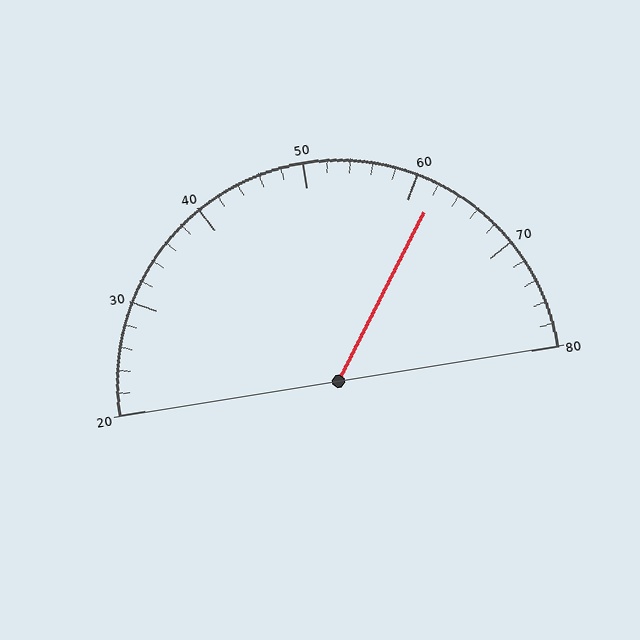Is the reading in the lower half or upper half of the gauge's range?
The reading is in the upper half of the range (20 to 80).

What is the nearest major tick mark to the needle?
The nearest major tick mark is 60.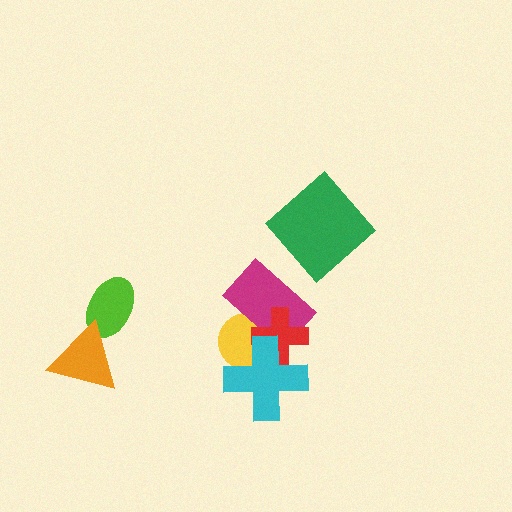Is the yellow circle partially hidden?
Yes, it is partially covered by another shape.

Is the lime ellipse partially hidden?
Yes, it is partially covered by another shape.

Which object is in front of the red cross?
The cyan cross is in front of the red cross.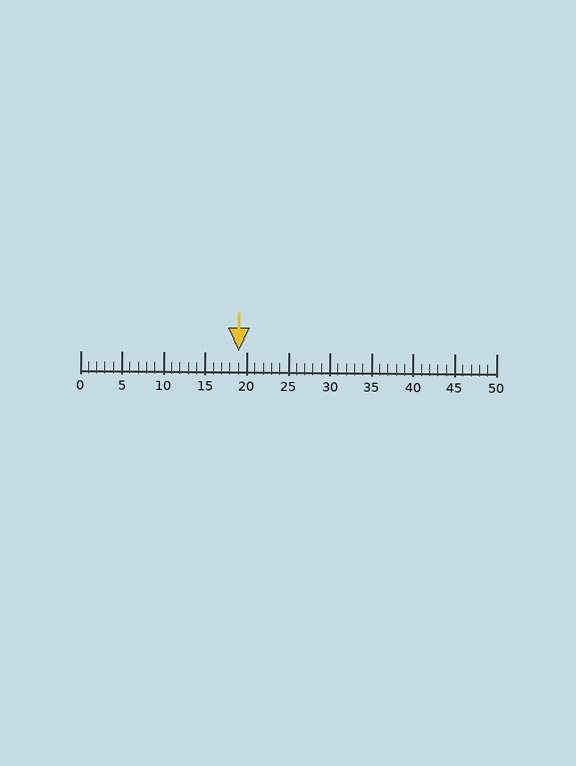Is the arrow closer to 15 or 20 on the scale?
The arrow is closer to 20.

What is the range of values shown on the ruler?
The ruler shows values from 0 to 50.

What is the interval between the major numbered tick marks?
The major tick marks are spaced 5 units apart.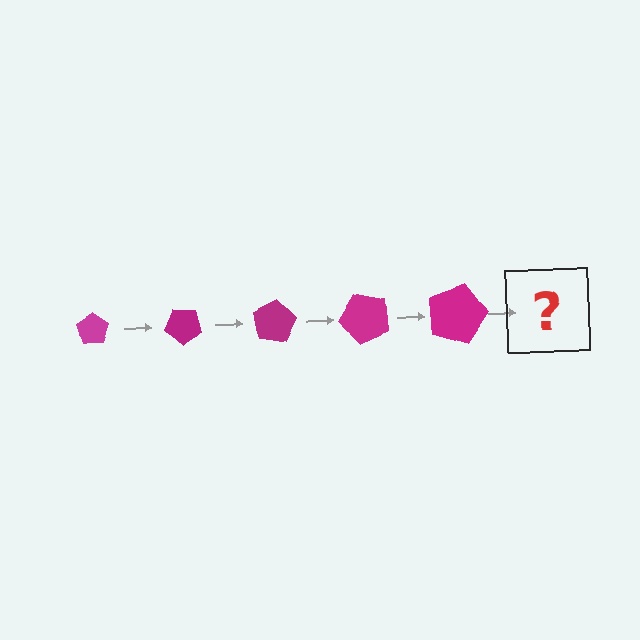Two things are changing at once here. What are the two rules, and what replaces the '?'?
The two rules are that the pentagon grows larger each step and it rotates 40 degrees each step. The '?' should be a pentagon, larger than the previous one and rotated 200 degrees from the start.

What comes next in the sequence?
The next element should be a pentagon, larger than the previous one and rotated 200 degrees from the start.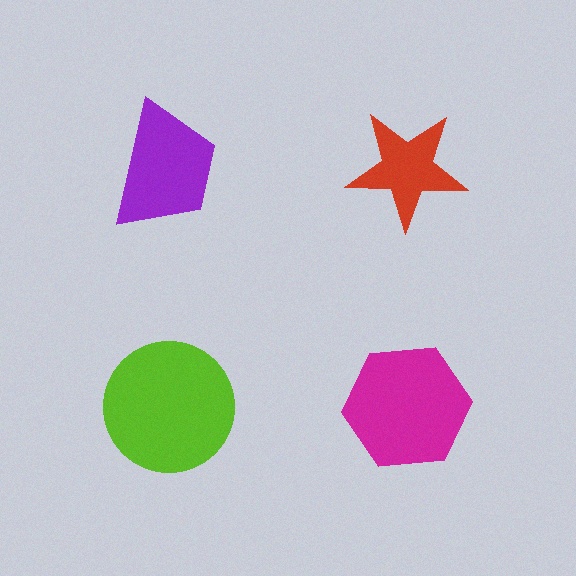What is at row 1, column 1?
A purple trapezoid.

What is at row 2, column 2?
A magenta hexagon.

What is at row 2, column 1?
A lime circle.